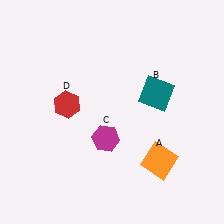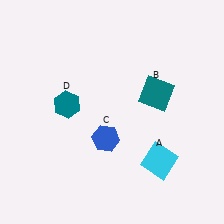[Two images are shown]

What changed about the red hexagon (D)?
In Image 1, D is red. In Image 2, it changed to teal.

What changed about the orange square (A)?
In Image 1, A is orange. In Image 2, it changed to cyan.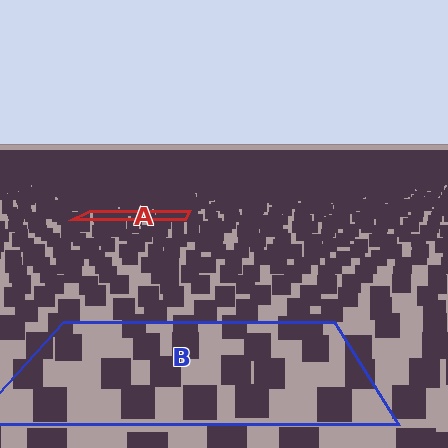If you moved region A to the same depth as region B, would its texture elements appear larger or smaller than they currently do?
They would appear larger. At a closer depth, the same texture elements are projected at a bigger on-screen size.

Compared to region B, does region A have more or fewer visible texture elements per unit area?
Region A has more texture elements per unit area — they are packed more densely because it is farther away.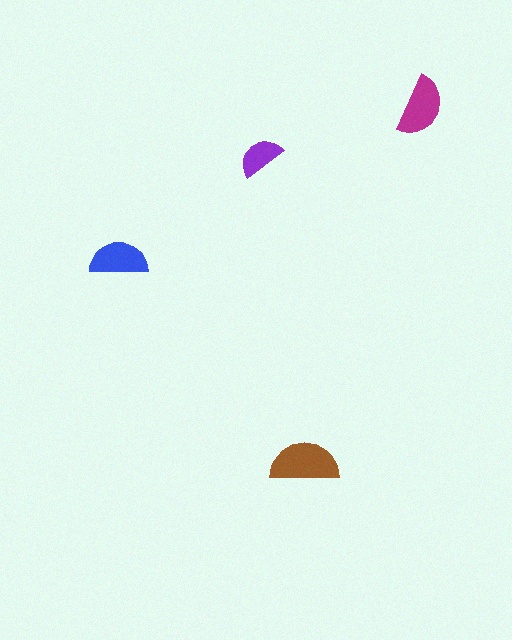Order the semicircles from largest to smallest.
the brown one, the magenta one, the blue one, the purple one.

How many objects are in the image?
There are 4 objects in the image.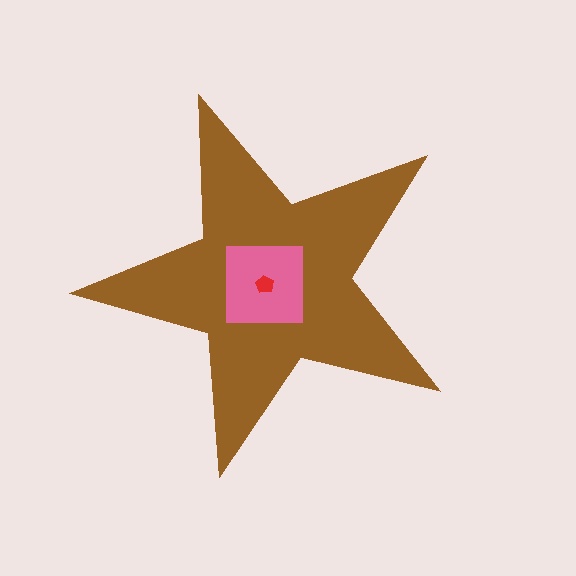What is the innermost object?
The red pentagon.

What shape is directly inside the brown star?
The pink square.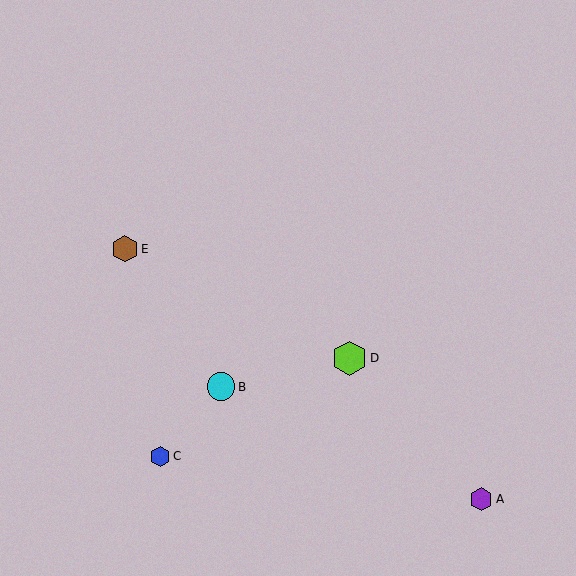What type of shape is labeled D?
Shape D is a lime hexagon.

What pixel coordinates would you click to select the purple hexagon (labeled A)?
Click at (481, 499) to select the purple hexagon A.